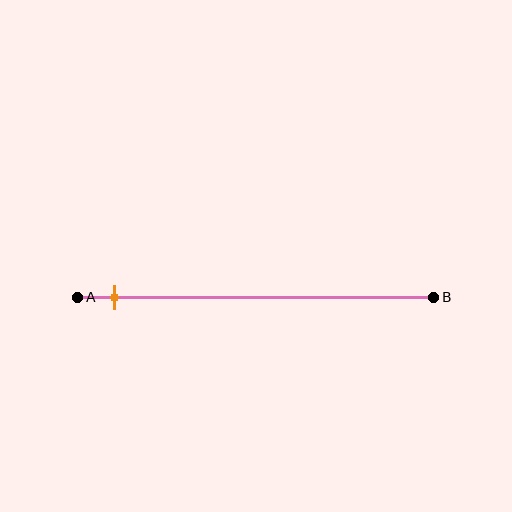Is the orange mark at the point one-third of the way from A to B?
No, the mark is at about 10% from A, not at the 33% one-third point.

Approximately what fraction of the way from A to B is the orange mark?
The orange mark is approximately 10% of the way from A to B.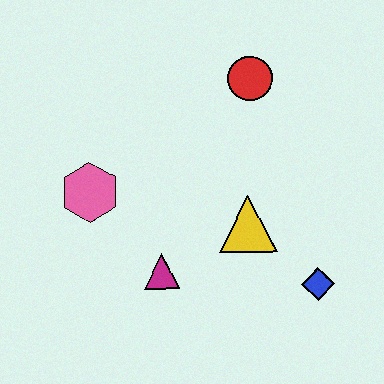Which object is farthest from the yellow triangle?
The pink hexagon is farthest from the yellow triangle.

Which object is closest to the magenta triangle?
The yellow triangle is closest to the magenta triangle.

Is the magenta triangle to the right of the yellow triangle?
No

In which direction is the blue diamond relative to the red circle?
The blue diamond is below the red circle.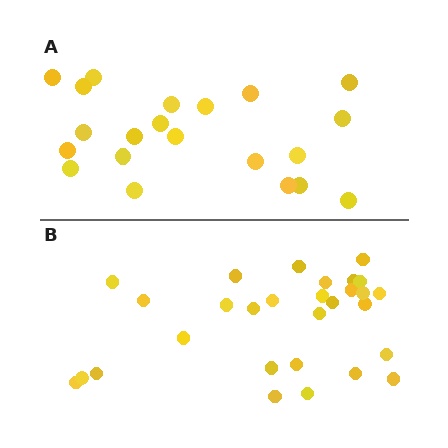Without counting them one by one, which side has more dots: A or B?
Region B (the bottom region) has more dots.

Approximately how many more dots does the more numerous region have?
Region B has roughly 8 or so more dots than region A.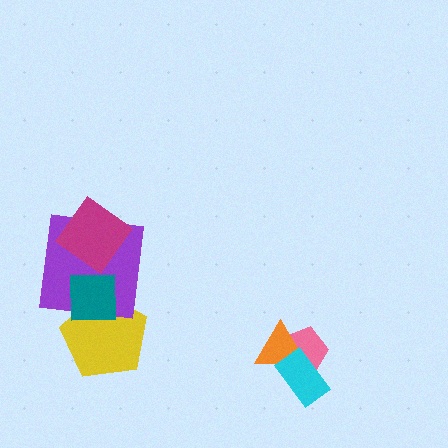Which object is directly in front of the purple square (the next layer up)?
The magenta diamond is directly in front of the purple square.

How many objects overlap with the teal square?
3 objects overlap with the teal square.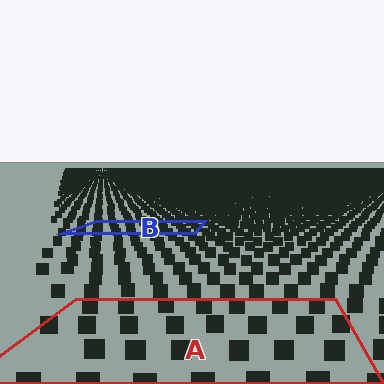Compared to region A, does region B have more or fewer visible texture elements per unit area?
Region B has more texture elements per unit area — they are packed more densely because it is farther away.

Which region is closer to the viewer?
Region A is closer. The texture elements there are larger and more spread out.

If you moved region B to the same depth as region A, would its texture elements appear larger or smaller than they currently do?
They would appear larger. At a closer depth, the same texture elements are projected at a bigger on-screen size.